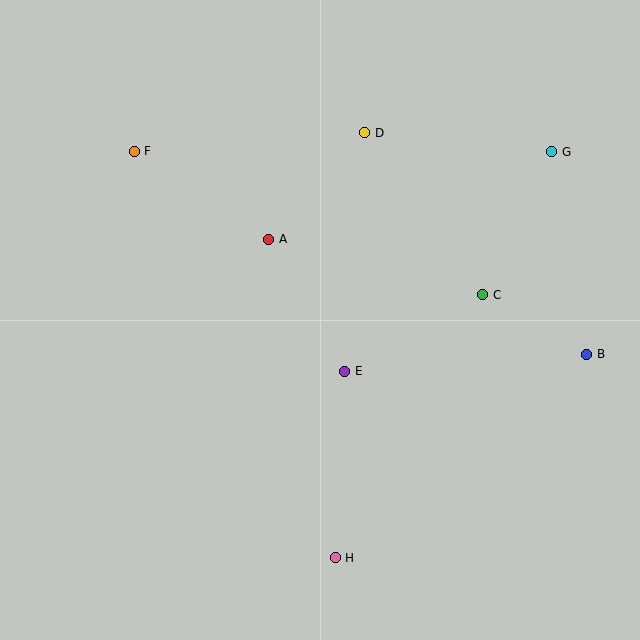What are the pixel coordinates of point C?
Point C is at (483, 295).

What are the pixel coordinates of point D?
Point D is at (365, 133).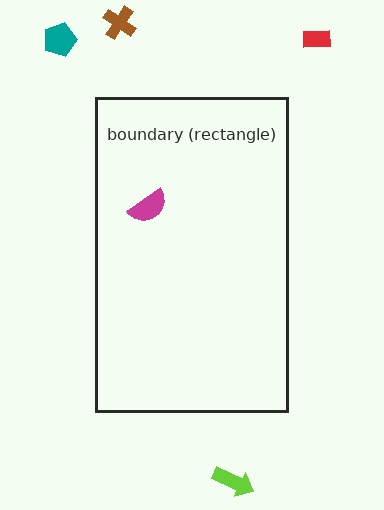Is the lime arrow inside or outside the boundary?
Outside.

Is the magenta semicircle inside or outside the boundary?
Inside.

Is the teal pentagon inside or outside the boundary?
Outside.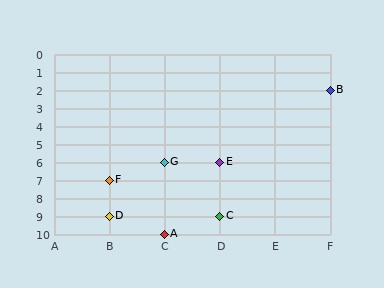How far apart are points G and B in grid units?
Points G and B are 3 columns and 4 rows apart (about 5.0 grid units diagonally).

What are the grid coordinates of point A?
Point A is at grid coordinates (C, 10).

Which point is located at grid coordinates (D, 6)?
Point E is at (D, 6).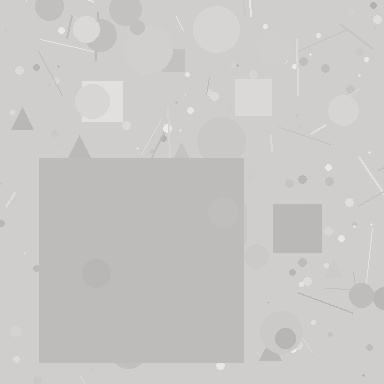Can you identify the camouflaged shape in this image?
The camouflaged shape is a square.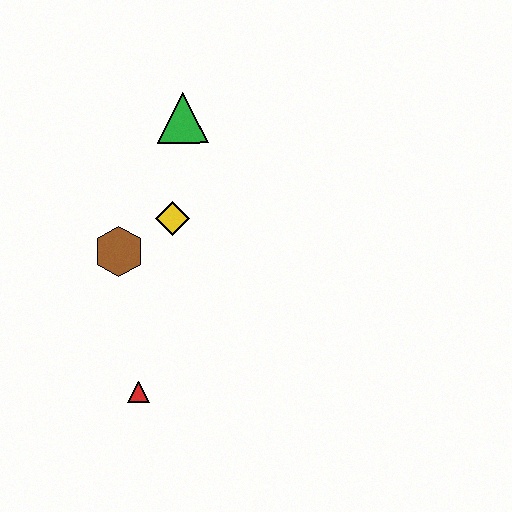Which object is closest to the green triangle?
The yellow diamond is closest to the green triangle.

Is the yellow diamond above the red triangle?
Yes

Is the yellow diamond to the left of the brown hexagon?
No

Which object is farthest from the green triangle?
The red triangle is farthest from the green triangle.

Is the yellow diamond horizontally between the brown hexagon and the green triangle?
Yes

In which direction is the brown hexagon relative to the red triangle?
The brown hexagon is above the red triangle.